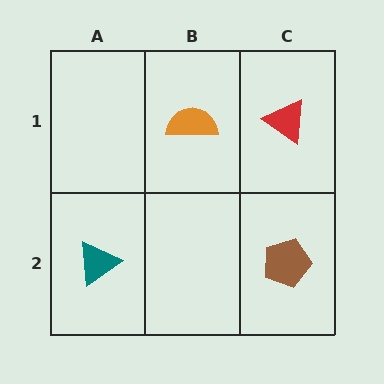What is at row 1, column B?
An orange semicircle.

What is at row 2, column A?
A teal triangle.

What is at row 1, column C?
A red triangle.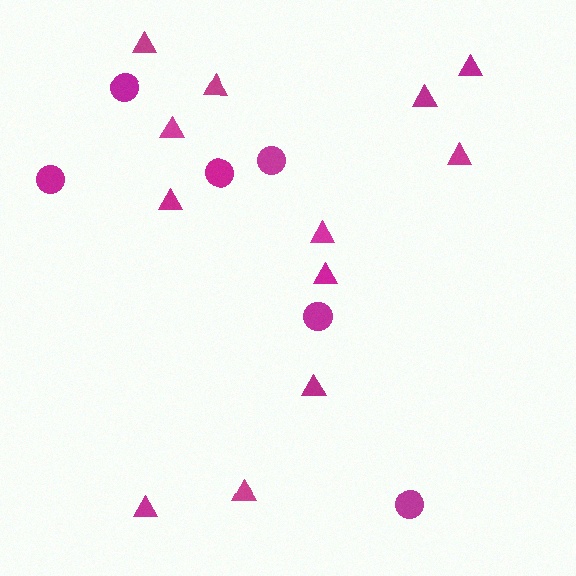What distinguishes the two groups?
There are 2 groups: one group of triangles (12) and one group of circles (6).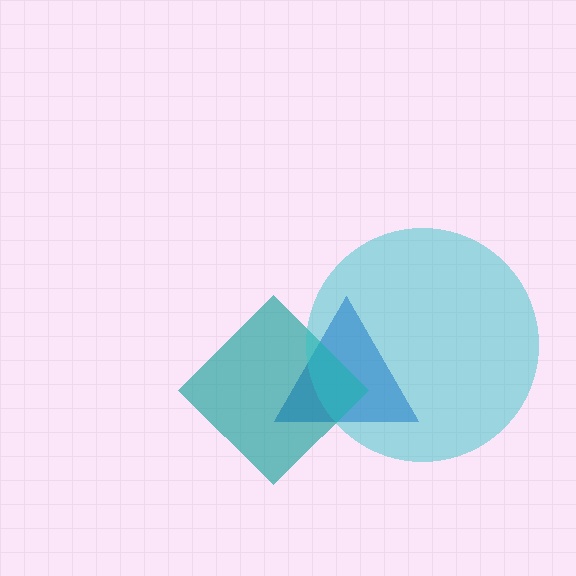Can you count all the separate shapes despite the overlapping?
Yes, there are 3 separate shapes.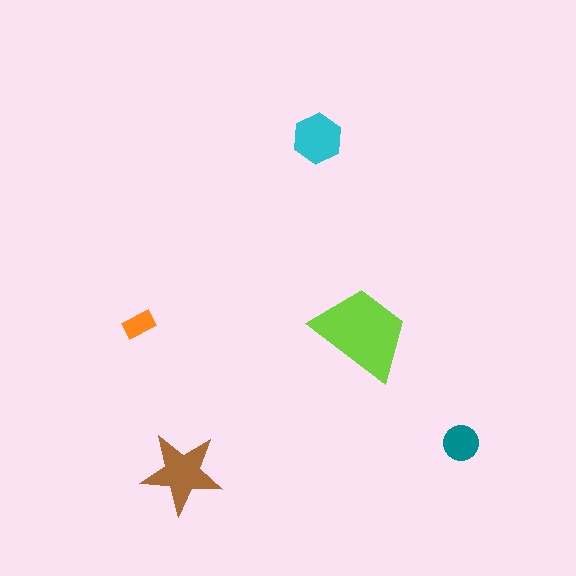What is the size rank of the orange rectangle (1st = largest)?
5th.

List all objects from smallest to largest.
The orange rectangle, the teal circle, the cyan hexagon, the brown star, the lime trapezoid.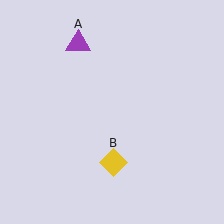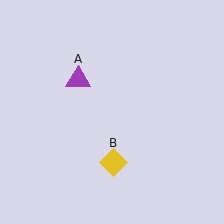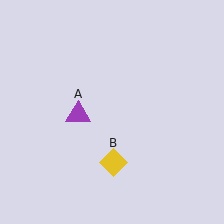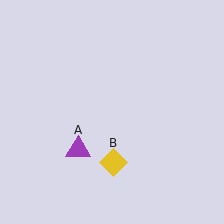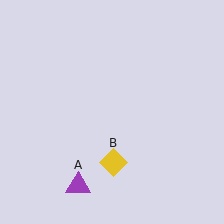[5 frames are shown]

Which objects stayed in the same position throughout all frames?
Yellow diamond (object B) remained stationary.